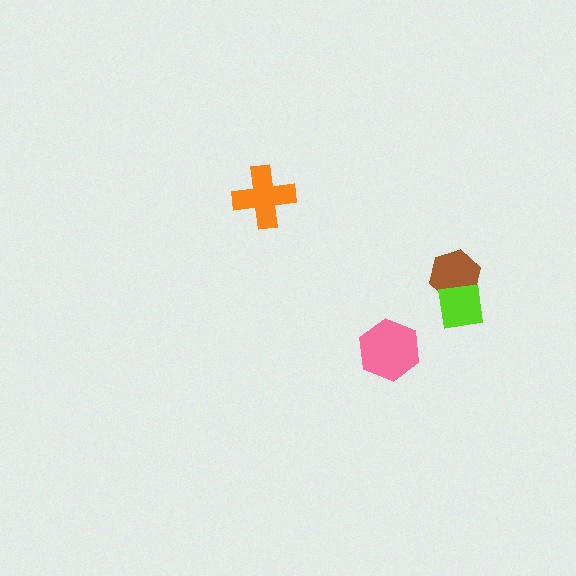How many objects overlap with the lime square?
1 object overlaps with the lime square.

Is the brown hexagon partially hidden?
Yes, it is partially covered by another shape.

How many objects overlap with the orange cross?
0 objects overlap with the orange cross.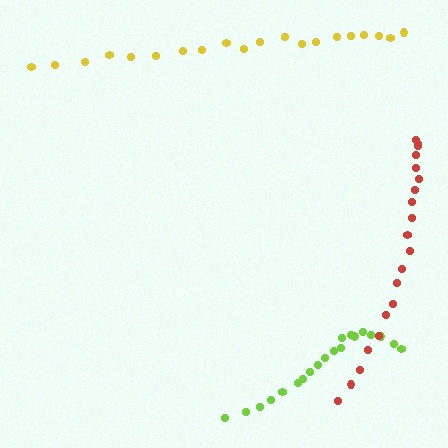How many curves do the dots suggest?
There are 3 distinct paths.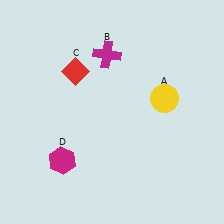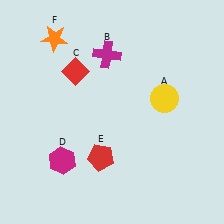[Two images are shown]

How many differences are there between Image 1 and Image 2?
There are 2 differences between the two images.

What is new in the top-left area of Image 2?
An orange star (F) was added in the top-left area of Image 2.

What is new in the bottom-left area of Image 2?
A red pentagon (E) was added in the bottom-left area of Image 2.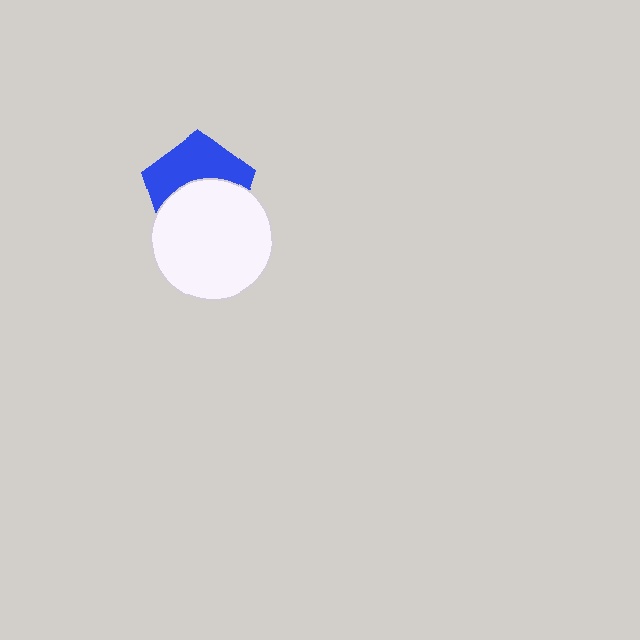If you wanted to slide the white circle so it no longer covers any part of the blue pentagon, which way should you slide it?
Slide it down — that is the most direct way to separate the two shapes.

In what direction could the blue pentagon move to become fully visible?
The blue pentagon could move up. That would shift it out from behind the white circle entirely.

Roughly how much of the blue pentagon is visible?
About half of it is visible (roughly 48%).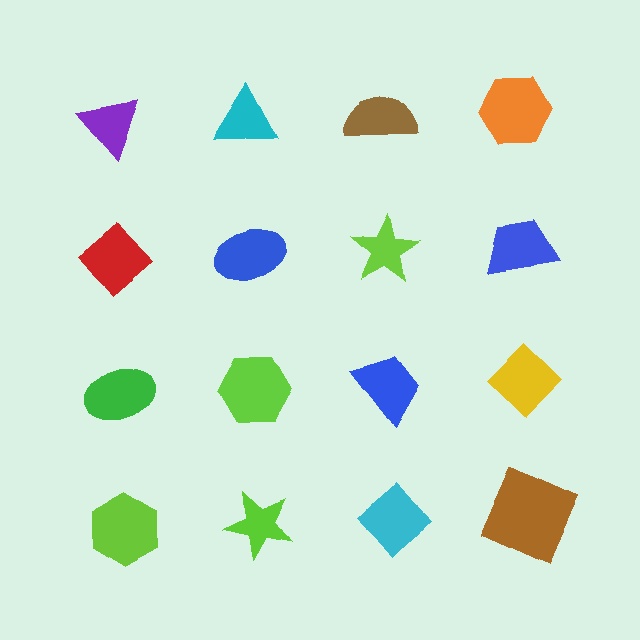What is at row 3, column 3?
A blue trapezoid.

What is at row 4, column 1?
A lime hexagon.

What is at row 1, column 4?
An orange hexagon.